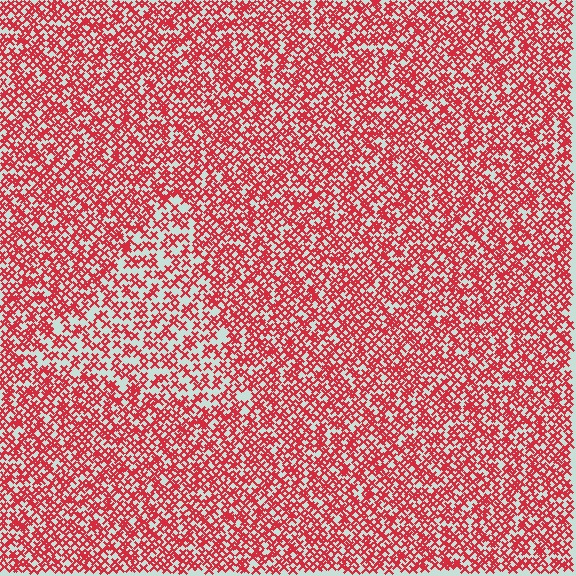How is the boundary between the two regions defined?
The boundary is defined by a change in element density (approximately 1.6x ratio). All elements are the same color, size, and shape.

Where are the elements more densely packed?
The elements are more densely packed outside the triangle boundary.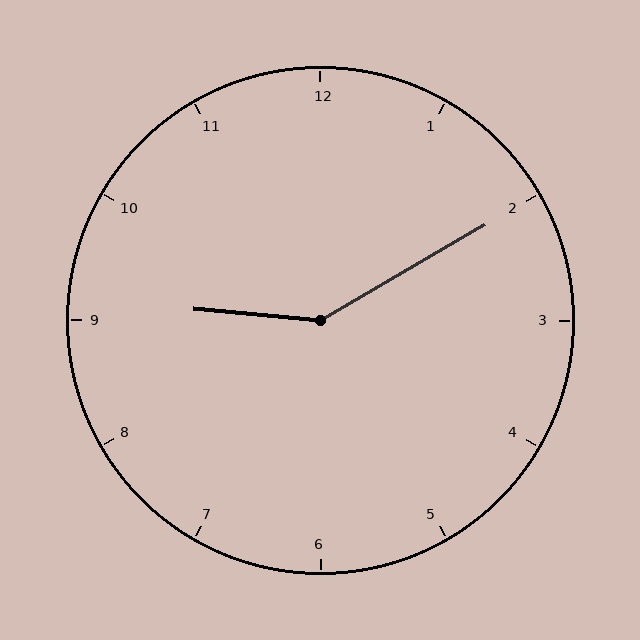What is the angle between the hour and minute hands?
Approximately 145 degrees.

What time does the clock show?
9:10.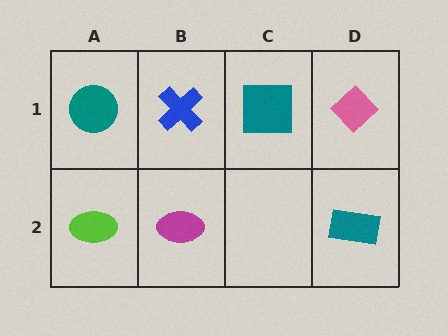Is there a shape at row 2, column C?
No, that cell is empty.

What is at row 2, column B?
A magenta ellipse.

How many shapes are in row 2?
3 shapes.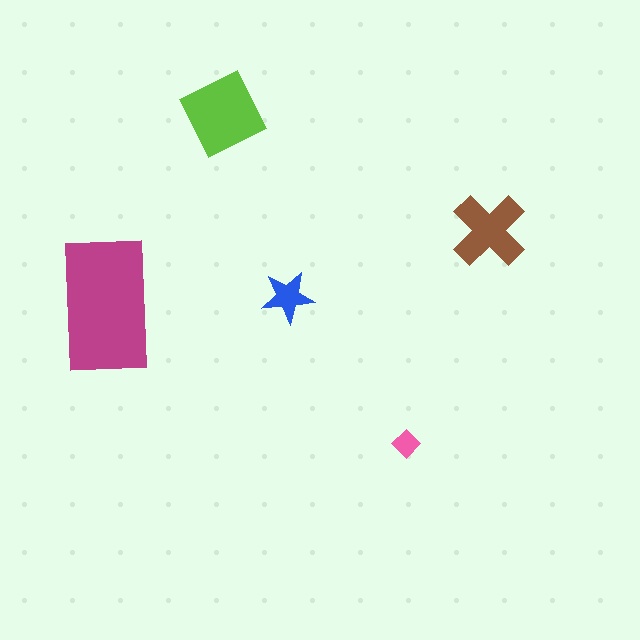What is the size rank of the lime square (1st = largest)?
2nd.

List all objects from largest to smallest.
The magenta rectangle, the lime square, the brown cross, the blue star, the pink diamond.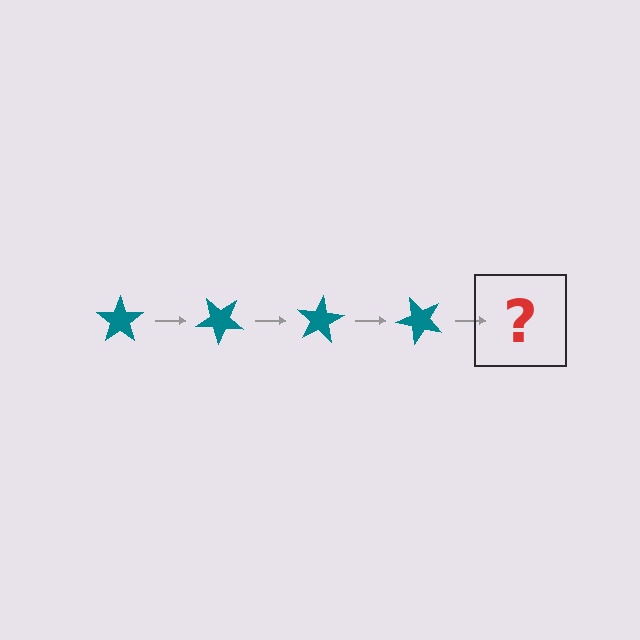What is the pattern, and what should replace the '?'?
The pattern is that the star rotates 40 degrees each step. The '?' should be a teal star rotated 160 degrees.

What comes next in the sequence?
The next element should be a teal star rotated 160 degrees.